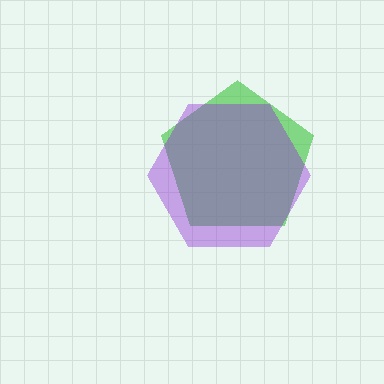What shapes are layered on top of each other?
The layered shapes are: a green pentagon, a purple hexagon.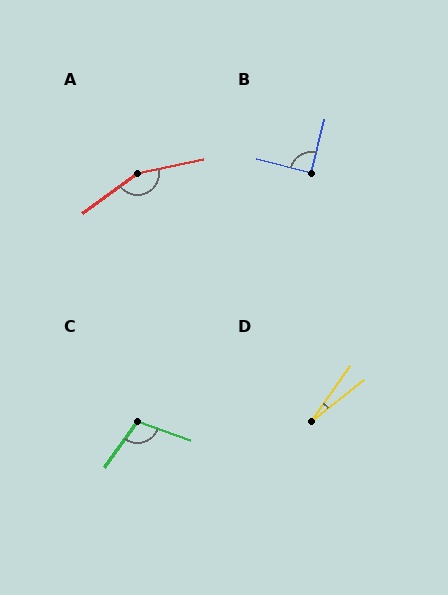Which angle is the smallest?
D, at approximately 17 degrees.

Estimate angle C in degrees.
Approximately 105 degrees.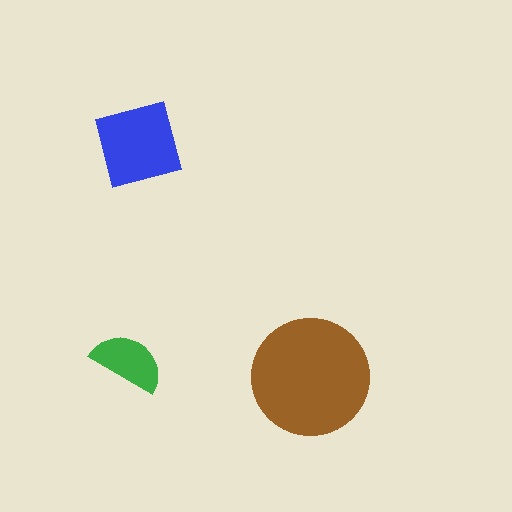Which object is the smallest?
The green semicircle.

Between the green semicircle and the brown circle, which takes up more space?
The brown circle.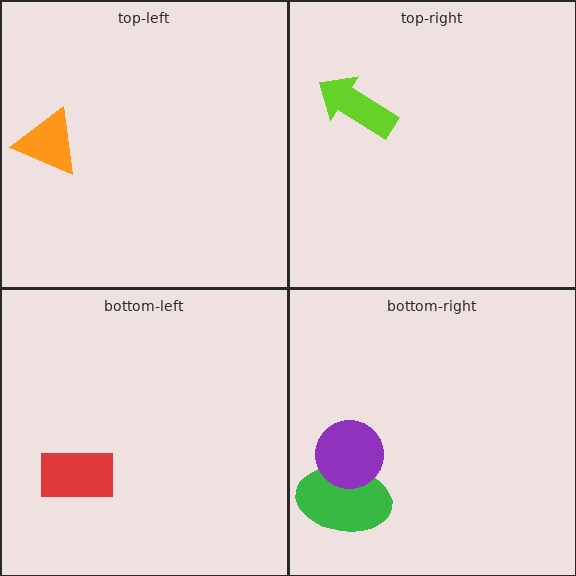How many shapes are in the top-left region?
1.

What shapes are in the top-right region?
The lime arrow.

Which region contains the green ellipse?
The bottom-right region.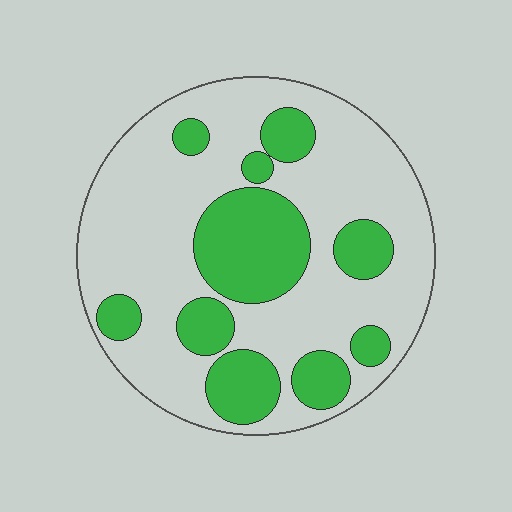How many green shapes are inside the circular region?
10.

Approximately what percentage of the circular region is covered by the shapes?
Approximately 30%.